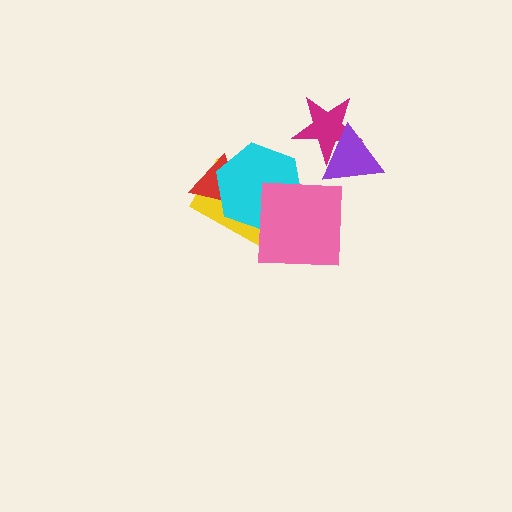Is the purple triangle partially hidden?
No, no other shape covers it.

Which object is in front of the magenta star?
The purple triangle is in front of the magenta star.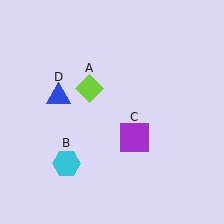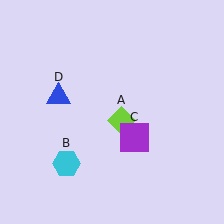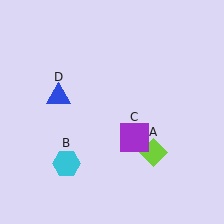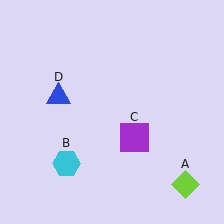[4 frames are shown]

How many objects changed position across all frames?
1 object changed position: lime diamond (object A).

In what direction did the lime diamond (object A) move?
The lime diamond (object A) moved down and to the right.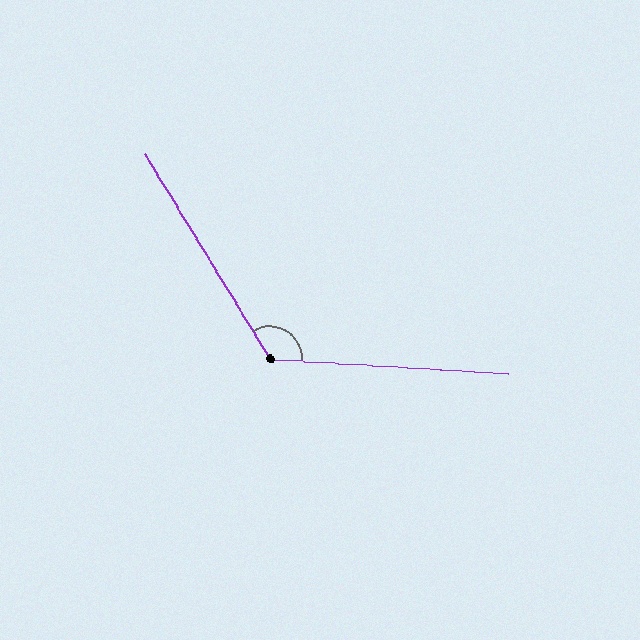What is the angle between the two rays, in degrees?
Approximately 125 degrees.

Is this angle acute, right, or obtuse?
It is obtuse.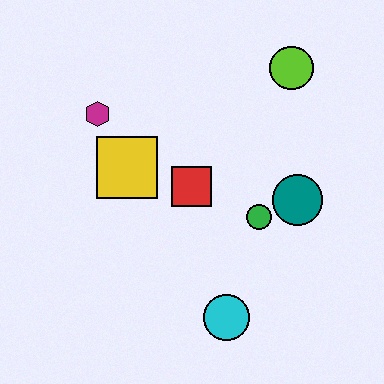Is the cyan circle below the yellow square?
Yes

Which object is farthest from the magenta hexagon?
The cyan circle is farthest from the magenta hexagon.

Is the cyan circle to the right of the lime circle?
No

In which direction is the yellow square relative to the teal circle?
The yellow square is to the left of the teal circle.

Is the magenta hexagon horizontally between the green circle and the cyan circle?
No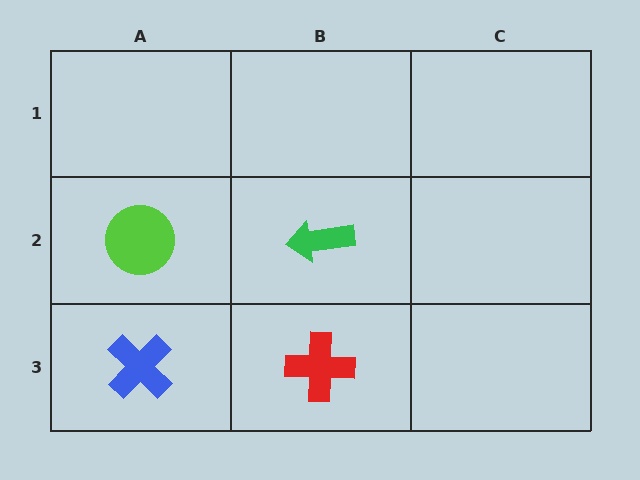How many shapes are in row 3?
2 shapes.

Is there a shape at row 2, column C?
No, that cell is empty.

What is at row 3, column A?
A blue cross.